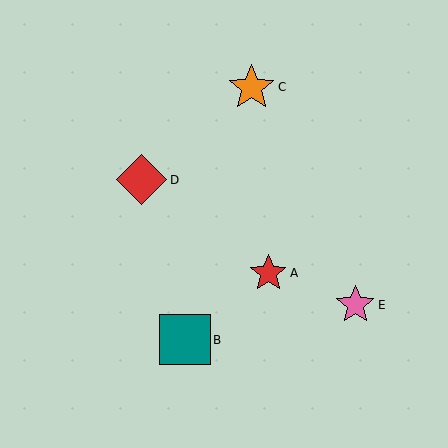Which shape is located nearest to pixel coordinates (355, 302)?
The pink star (labeled E) at (355, 305) is nearest to that location.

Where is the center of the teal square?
The center of the teal square is at (185, 340).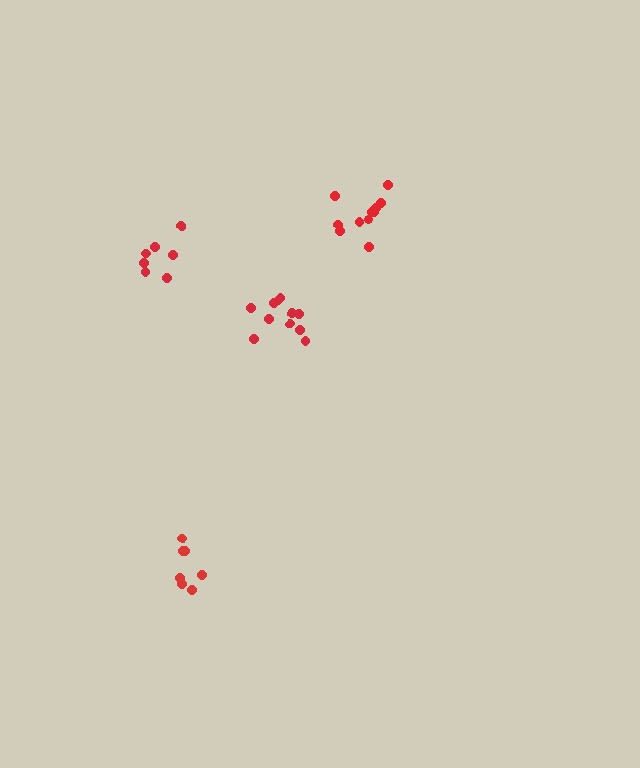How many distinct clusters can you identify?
There are 4 distinct clusters.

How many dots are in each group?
Group 1: 7 dots, Group 2: 11 dots, Group 3: 11 dots, Group 4: 7 dots (36 total).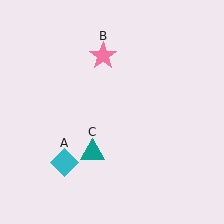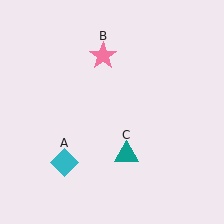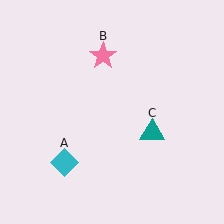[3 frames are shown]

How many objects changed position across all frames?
1 object changed position: teal triangle (object C).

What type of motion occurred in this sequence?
The teal triangle (object C) rotated counterclockwise around the center of the scene.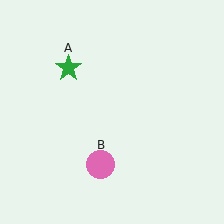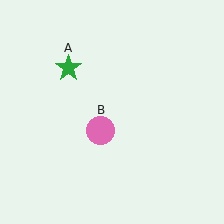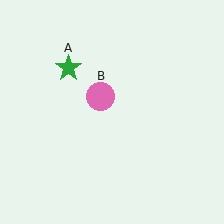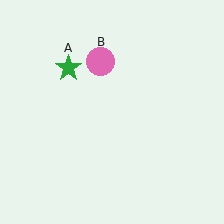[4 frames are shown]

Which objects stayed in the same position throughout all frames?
Green star (object A) remained stationary.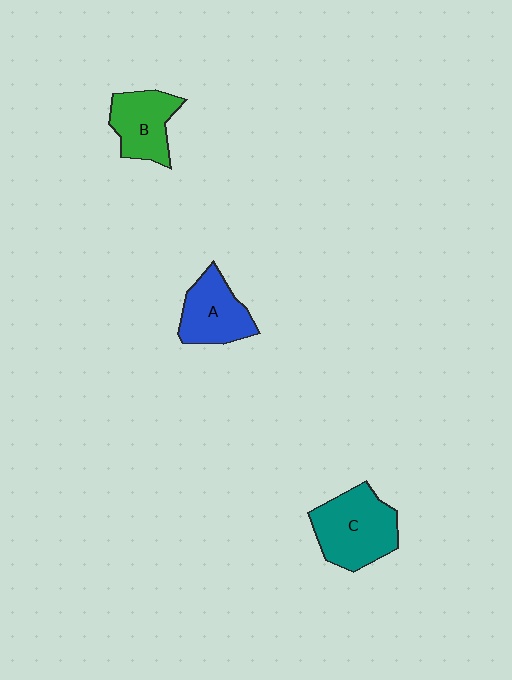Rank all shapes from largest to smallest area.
From largest to smallest: C (teal), A (blue), B (green).